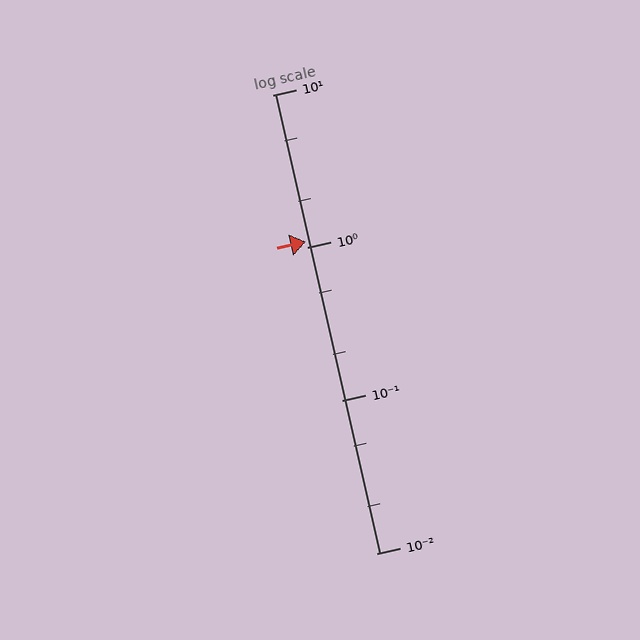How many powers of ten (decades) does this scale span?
The scale spans 3 decades, from 0.01 to 10.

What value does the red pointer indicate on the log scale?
The pointer indicates approximately 1.1.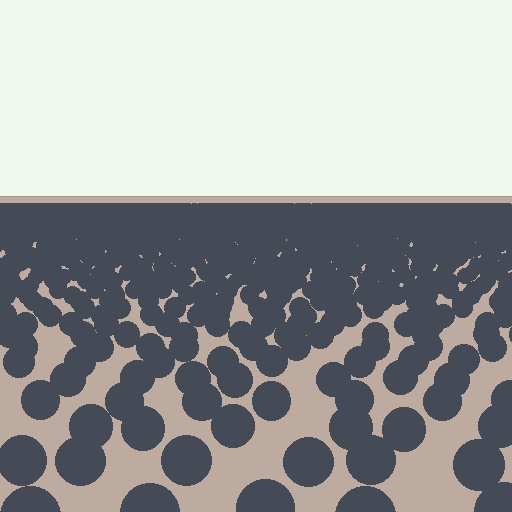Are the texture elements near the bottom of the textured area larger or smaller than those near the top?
Larger. Near the bottom, elements are closer to the viewer and appear at a bigger on-screen size.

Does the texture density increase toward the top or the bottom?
Density increases toward the top.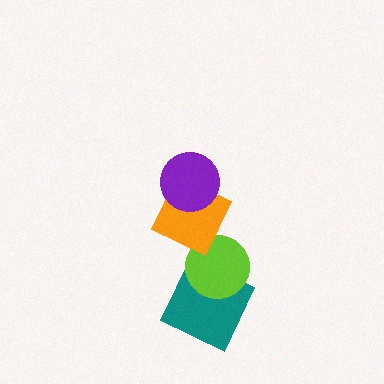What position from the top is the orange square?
The orange square is 2nd from the top.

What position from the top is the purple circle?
The purple circle is 1st from the top.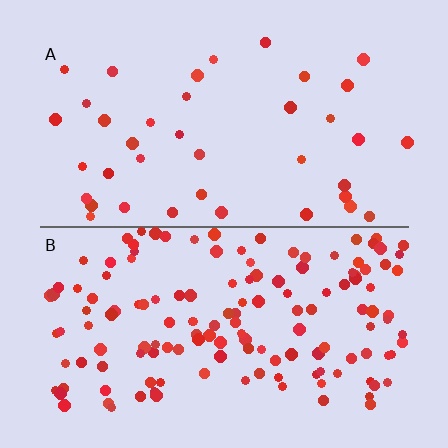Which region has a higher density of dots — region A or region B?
B (the bottom).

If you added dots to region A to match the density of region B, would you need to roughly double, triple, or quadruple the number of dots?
Approximately quadruple.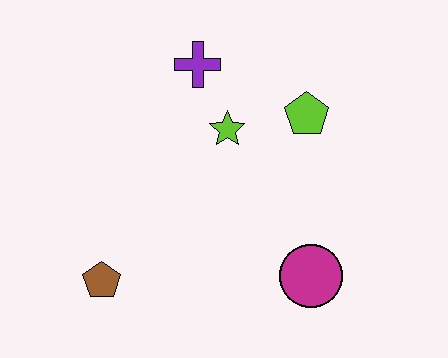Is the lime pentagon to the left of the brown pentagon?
No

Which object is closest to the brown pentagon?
The lime star is closest to the brown pentagon.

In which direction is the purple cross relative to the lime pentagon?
The purple cross is to the left of the lime pentagon.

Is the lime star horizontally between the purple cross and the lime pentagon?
Yes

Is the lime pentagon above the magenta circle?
Yes